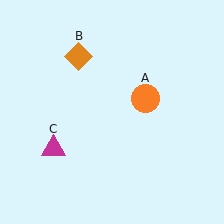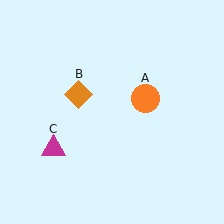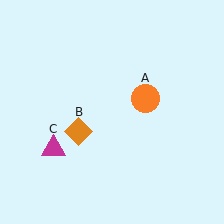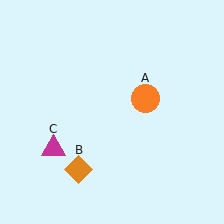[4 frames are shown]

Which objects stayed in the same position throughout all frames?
Orange circle (object A) and magenta triangle (object C) remained stationary.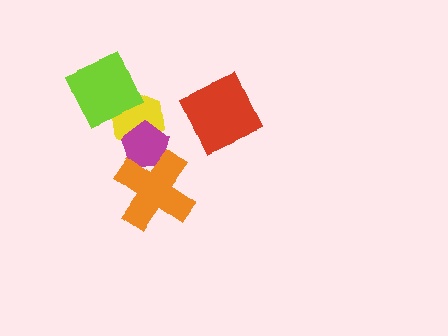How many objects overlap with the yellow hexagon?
2 objects overlap with the yellow hexagon.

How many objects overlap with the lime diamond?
1 object overlaps with the lime diamond.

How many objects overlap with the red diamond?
0 objects overlap with the red diamond.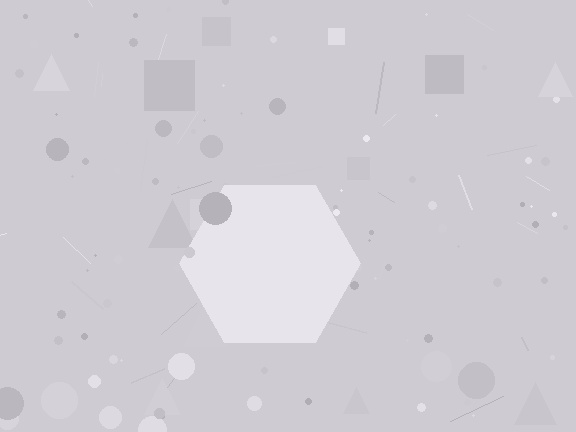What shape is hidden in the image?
A hexagon is hidden in the image.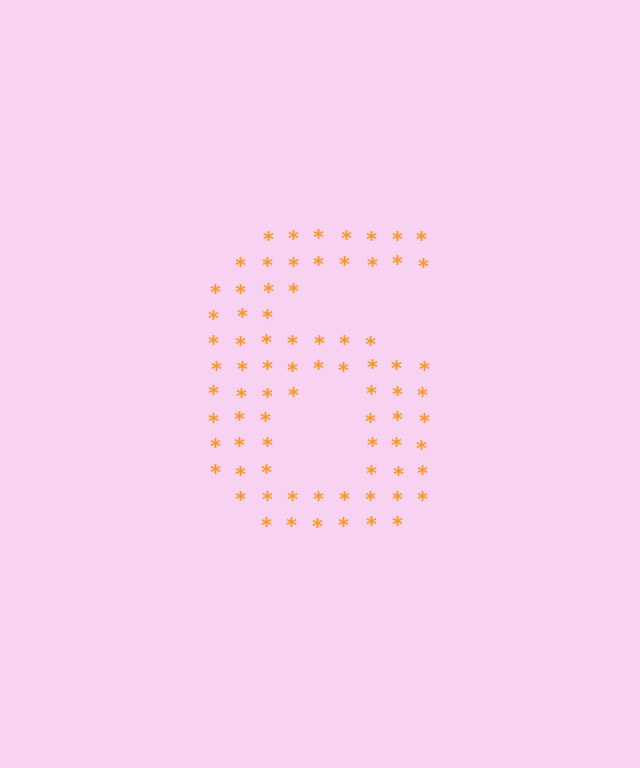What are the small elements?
The small elements are asterisks.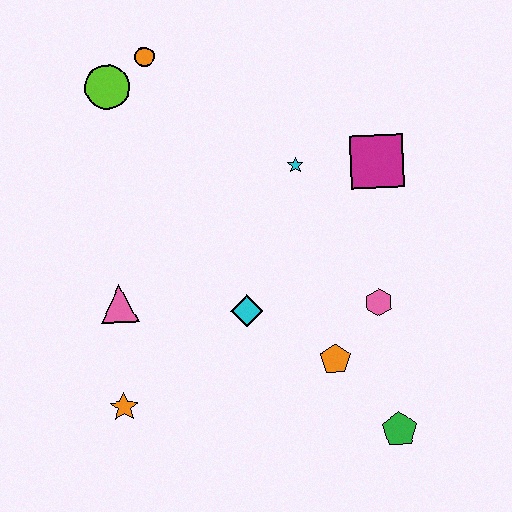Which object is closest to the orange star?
The pink triangle is closest to the orange star.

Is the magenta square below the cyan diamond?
No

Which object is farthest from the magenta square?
The orange star is farthest from the magenta square.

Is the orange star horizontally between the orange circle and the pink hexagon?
No